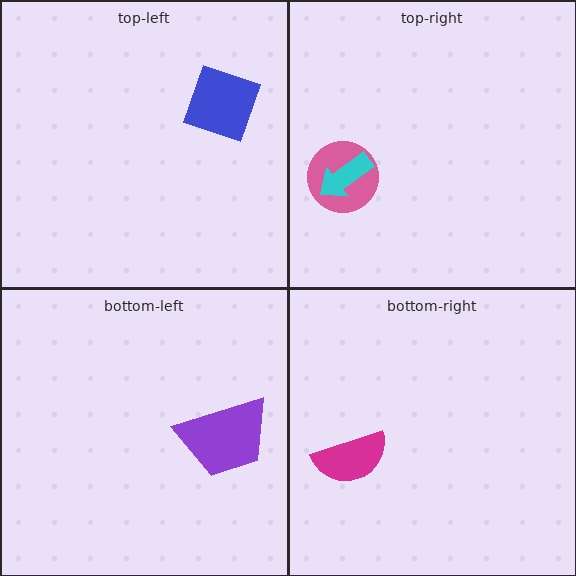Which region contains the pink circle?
The top-right region.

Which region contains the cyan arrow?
The top-right region.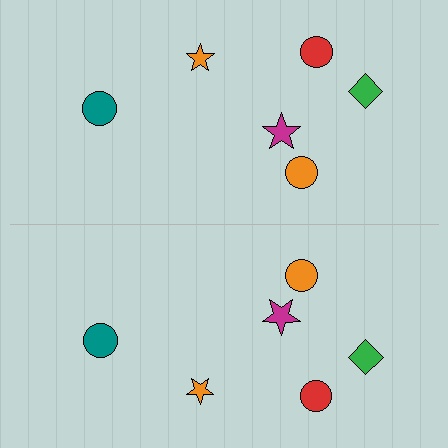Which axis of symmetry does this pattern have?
The pattern has a horizontal axis of symmetry running through the center of the image.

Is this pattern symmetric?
Yes, this pattern has bilateral (reflection) symmetry.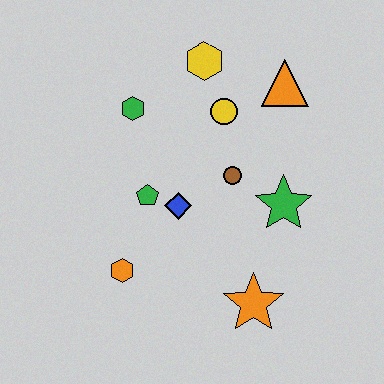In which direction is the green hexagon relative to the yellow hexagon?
The green hexagon is to the left of the yellow hexagon.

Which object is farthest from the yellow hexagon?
The orange star is farthest from the yellow hexagon.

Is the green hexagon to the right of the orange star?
No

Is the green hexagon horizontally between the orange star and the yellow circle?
No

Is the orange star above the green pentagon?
No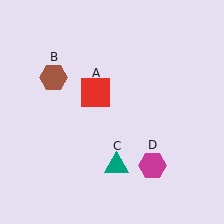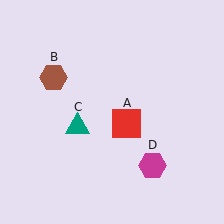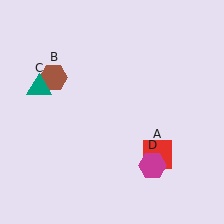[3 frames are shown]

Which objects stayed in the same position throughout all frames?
Brown hexagon (object B) and magenta hexagon (object D) remained stationary.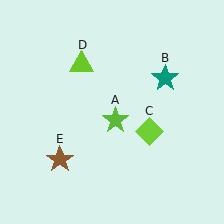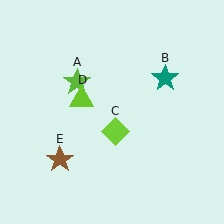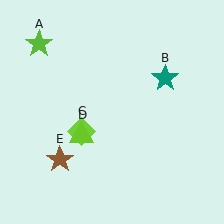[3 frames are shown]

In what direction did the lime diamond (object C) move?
The lime diamond (object C) moved left.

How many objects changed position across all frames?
3 objects changed position: lime star (object A), lime diamond (object C), lime triangle (object D).